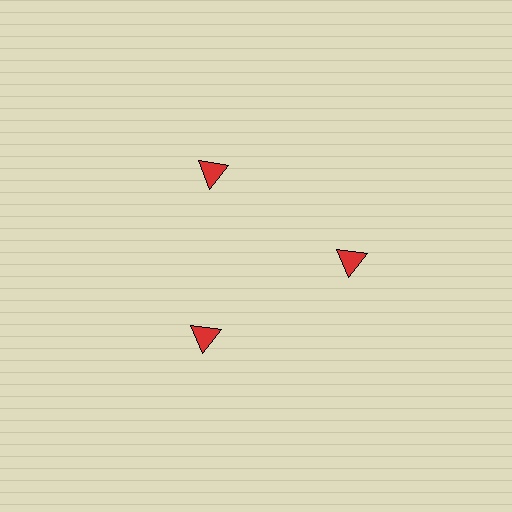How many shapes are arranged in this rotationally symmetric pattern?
There are 3 shapes, arranged in 3 groups of 1.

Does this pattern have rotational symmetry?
Yes, this pattern has 3-fold rotational symmetry. It looks the same after rotating 120 degrees around the center.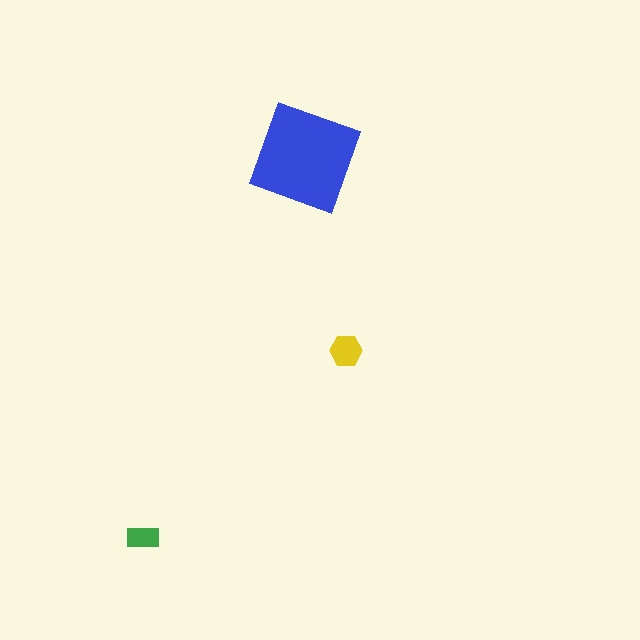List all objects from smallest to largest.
The green rectangle, the yellow hexagon, the blue diamond.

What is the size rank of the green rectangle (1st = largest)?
3rd.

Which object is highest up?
The blue diamond is topmost.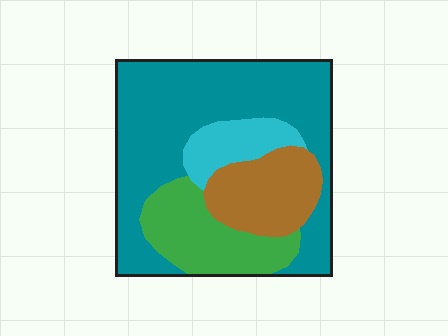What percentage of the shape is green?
Green covers around 20% of the shape.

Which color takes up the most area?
Teal, at roughly 55%.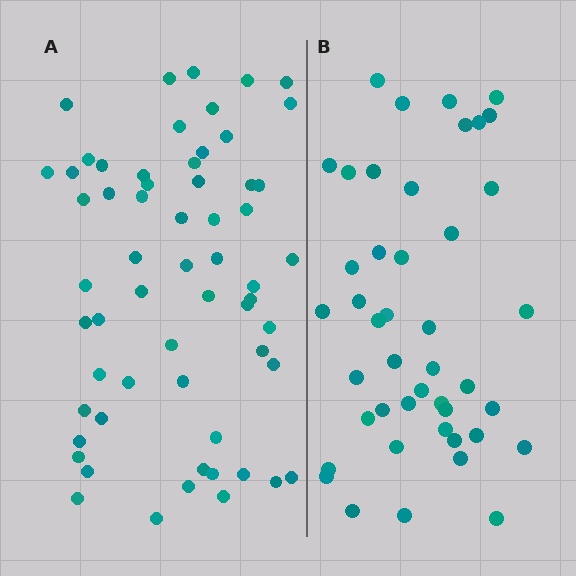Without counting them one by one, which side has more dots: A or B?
Region A (the left region) has more dots.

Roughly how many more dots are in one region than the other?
Region A has approximately 15 more dots than region B.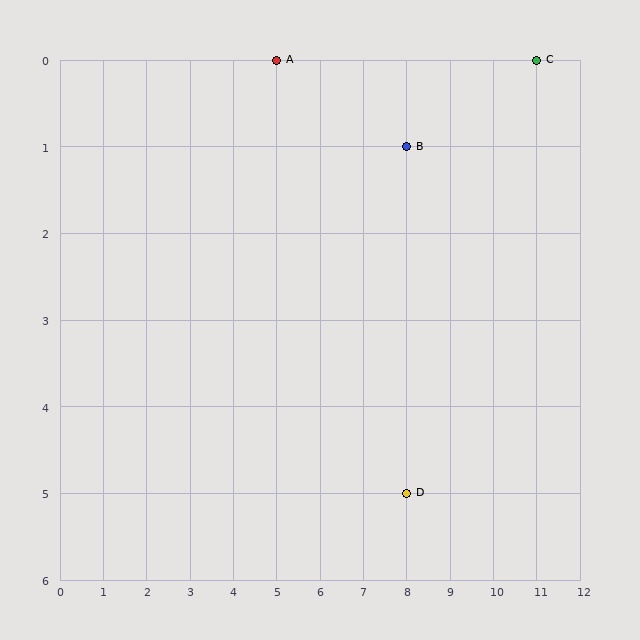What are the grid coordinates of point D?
Point D is at grid coordinates (8, 5).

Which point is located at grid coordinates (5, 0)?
Point A is at (5, 0).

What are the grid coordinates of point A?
Point A is at grid coordinates (5, 0).